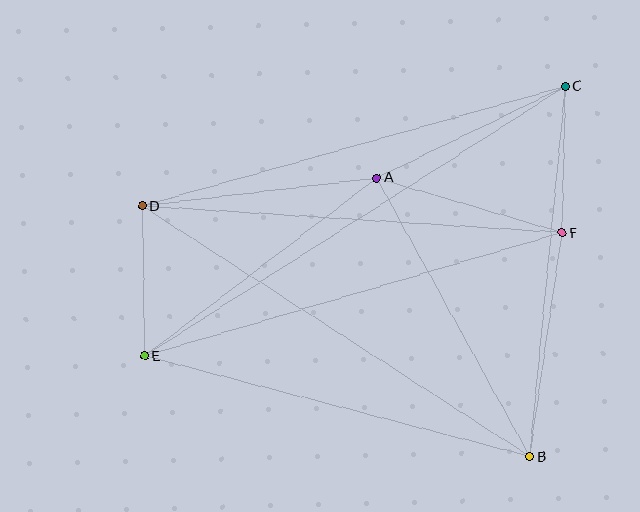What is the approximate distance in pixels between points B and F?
The distance between B and F is approximately 226 pixels.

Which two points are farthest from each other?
Points C and E are farthest from each other.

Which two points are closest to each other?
Points C and F are closest to each other.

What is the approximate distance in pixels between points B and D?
The distance between B and D is approximately 462 pixels.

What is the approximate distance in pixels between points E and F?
The distance between E and F is approximately 435 pixels.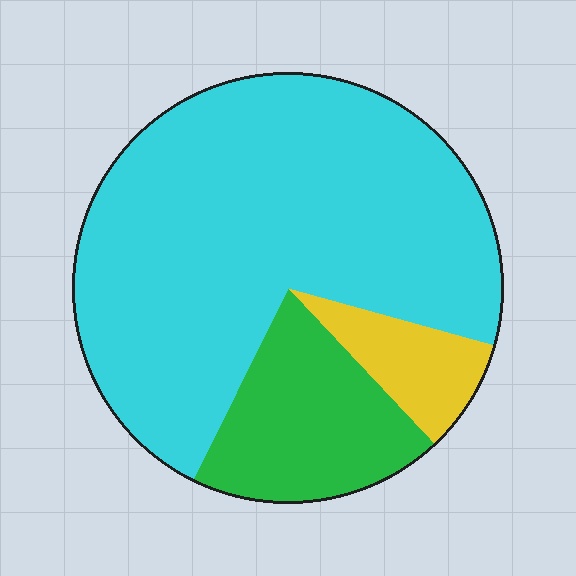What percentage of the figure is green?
Green takes up less than a quarter of the figure.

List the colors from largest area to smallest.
From largest to smallest: cyan, green, yellow.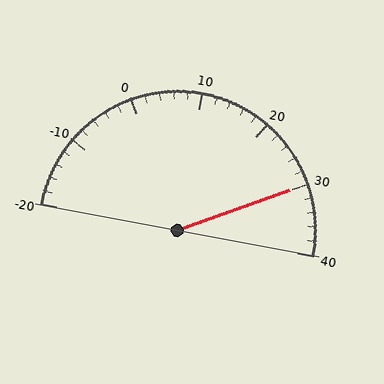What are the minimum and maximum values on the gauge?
The gauge ranges from -20 to 40.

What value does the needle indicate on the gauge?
The needle indicates approximately 30.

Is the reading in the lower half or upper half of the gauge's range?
The reading is in the upper half of the range (-20 to 40).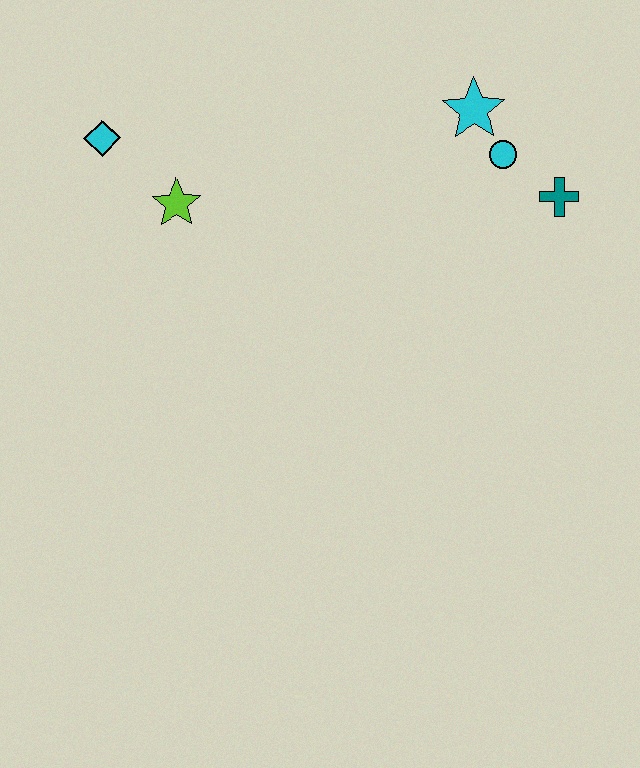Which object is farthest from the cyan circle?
The cyan diamond is farthest from the cyan circle.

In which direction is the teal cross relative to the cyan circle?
The teal cross is to the right of the cyan circle.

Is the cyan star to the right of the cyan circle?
No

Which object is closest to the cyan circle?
The cyan star is closest to the cyan circle.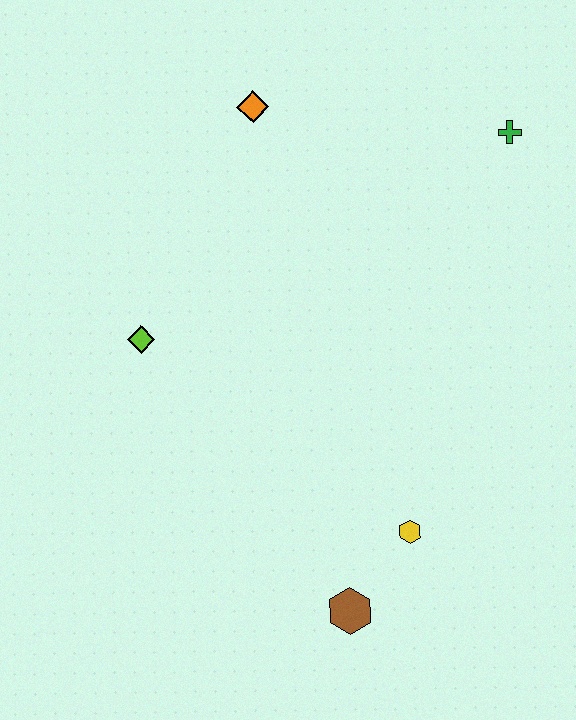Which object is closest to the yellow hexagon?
The brown hexagon is closest to the yellow hexagon.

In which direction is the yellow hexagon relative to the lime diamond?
The yellow hexagon is to the right of the lime diamond.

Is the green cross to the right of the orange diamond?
Yes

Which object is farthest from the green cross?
The brown hexagon is farthest from the green cross.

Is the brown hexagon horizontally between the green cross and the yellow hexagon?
No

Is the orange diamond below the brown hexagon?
No